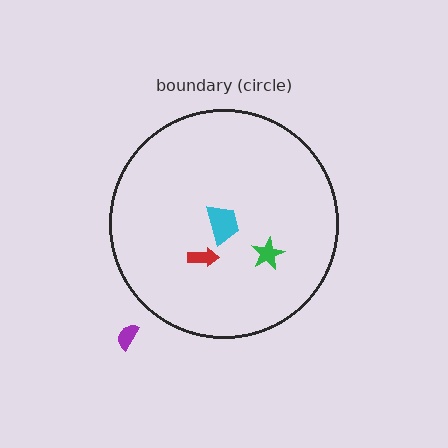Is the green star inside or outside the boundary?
Inside.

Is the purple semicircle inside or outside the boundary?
Outside.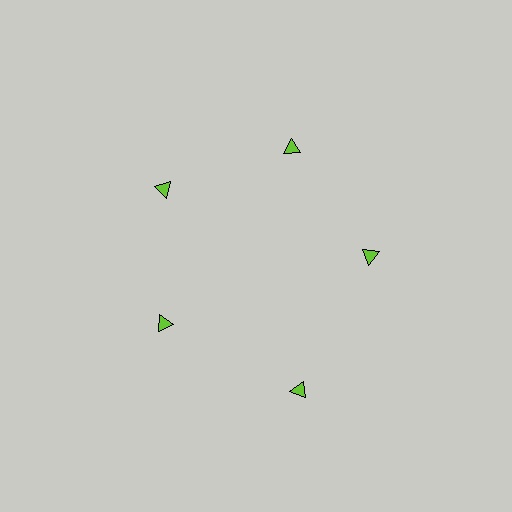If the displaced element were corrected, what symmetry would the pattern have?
It would have 5-fold rotational symmetry — the pattern would map onto itself every 72 degrees.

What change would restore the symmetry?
The symmetry would be restored by moving it inward, back onto the ring so that all 5 triangles sit at equal angles and equal distance from the center.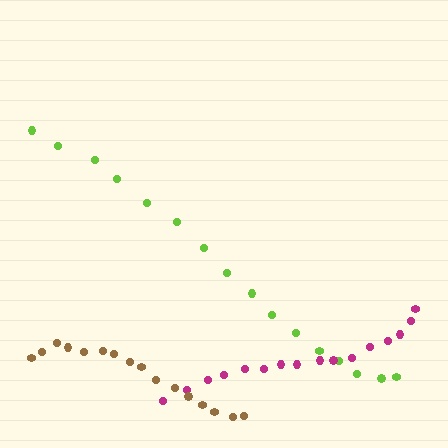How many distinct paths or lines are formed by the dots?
There are 3 distinct paths.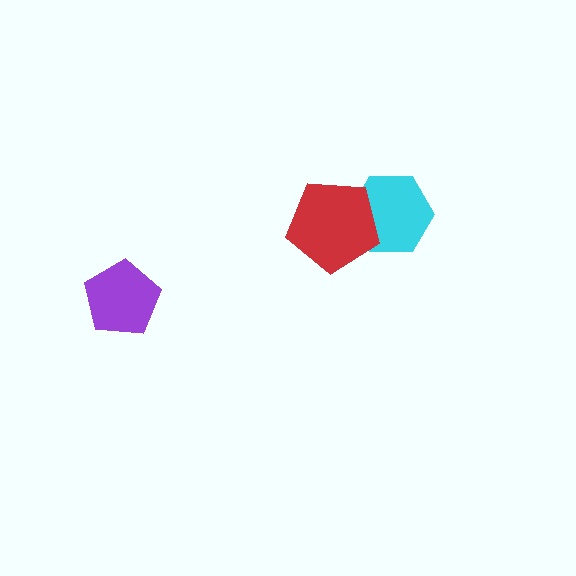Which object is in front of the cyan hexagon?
The red pentagon is in front of the cyan hexagon.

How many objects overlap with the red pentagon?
1 object overlaps with the red pentagon.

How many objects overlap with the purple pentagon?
0 objects overlap with the purple pentagon.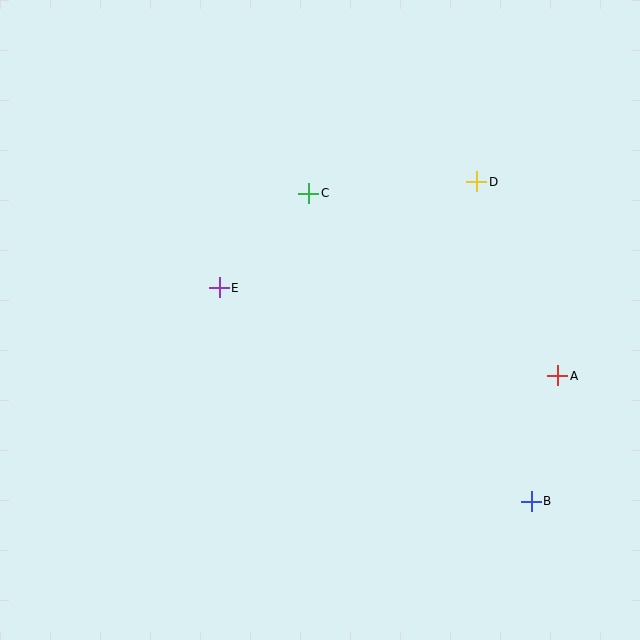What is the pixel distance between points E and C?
The distance between E and C is 130 pixels.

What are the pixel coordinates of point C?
Point C is at (309, 193).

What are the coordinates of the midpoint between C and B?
The midpoint between C and B is at (420, 347).